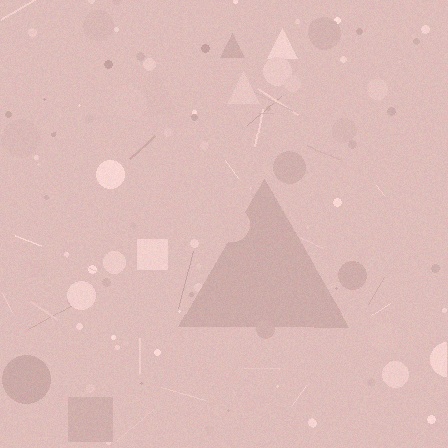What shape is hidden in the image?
A triangle is hidden in the image.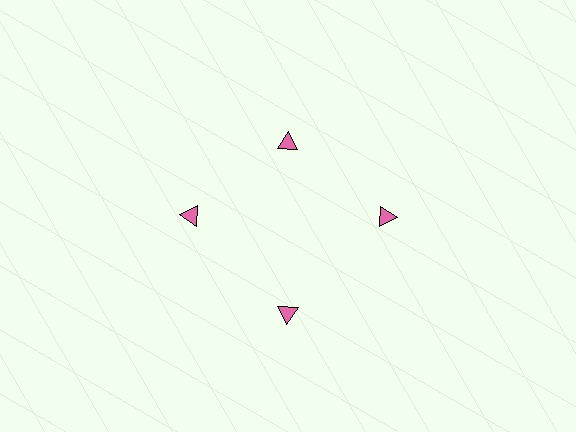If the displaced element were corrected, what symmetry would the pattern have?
It would have 4-fold rotational symmetry — the pattern would map onto itself every 90 degrees.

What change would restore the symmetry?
The symmetry would be restored by moving it outward, back onto the ring so that all 4 triangles sit at equal angles and equal distance from the center.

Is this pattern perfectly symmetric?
No. The 4 pink triangles are arranged in a ring, but one element near the 12 o'clock position is pulled inward toward the center, breaking the 4-fold rotational symmetry.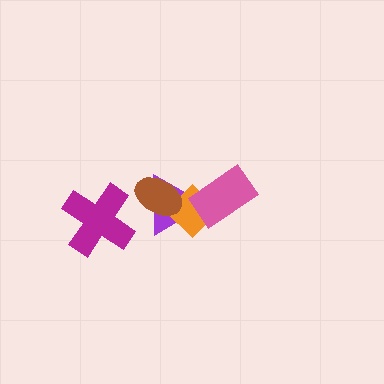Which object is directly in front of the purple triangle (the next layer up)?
The orange diamond is directly in front of the purple triangle.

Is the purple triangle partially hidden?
Yes, it is partially covered by another shape.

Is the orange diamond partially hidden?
Yes, it is partially covered by another shape.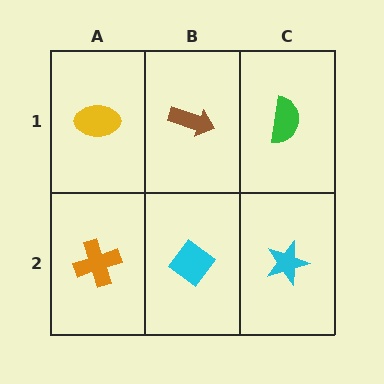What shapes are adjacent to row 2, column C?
A green semicircle (row 1, column C), a cyan diamond (row 2, column B).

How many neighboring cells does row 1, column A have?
2.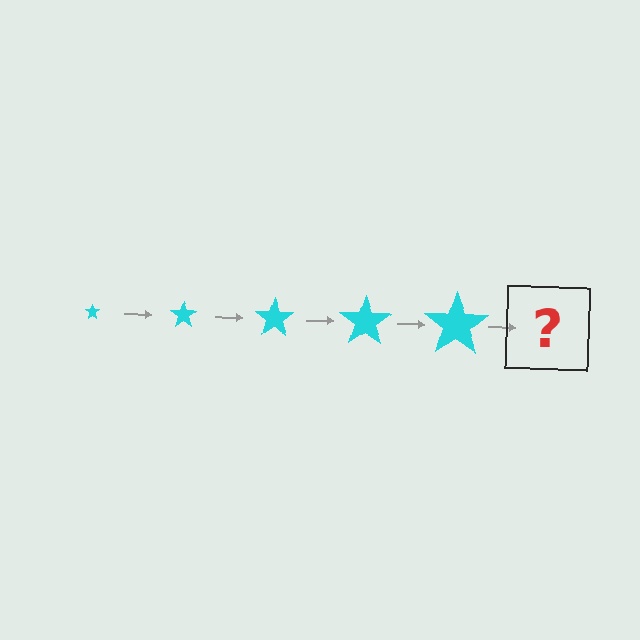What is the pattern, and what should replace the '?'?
The pattern is that the star gets progressively larger each step. The '?' should be a cyan star, larger than the previous one.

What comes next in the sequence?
The next element should be a cyan star, larger than the previous one.